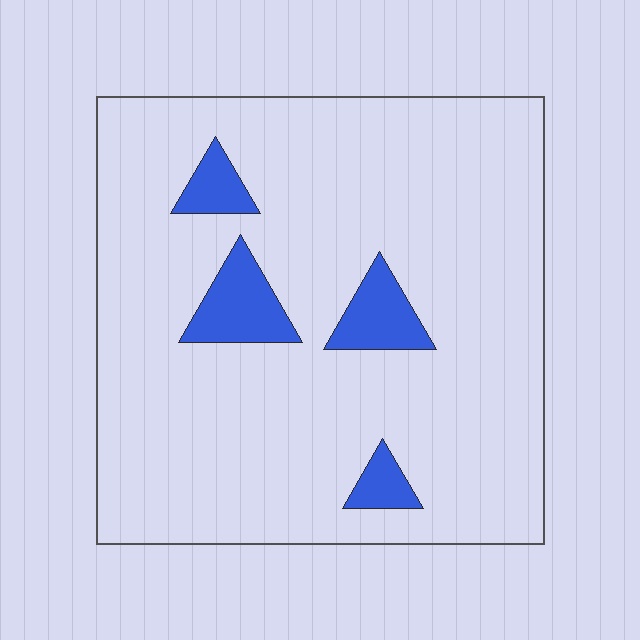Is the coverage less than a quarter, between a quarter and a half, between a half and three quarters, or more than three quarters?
Less than a quarter.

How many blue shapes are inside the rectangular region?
4.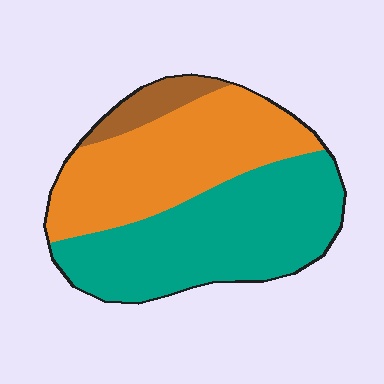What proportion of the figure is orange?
Orange takes up between a third and a half of the figure.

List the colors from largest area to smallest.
From largest to smallest: teal, orange, brown.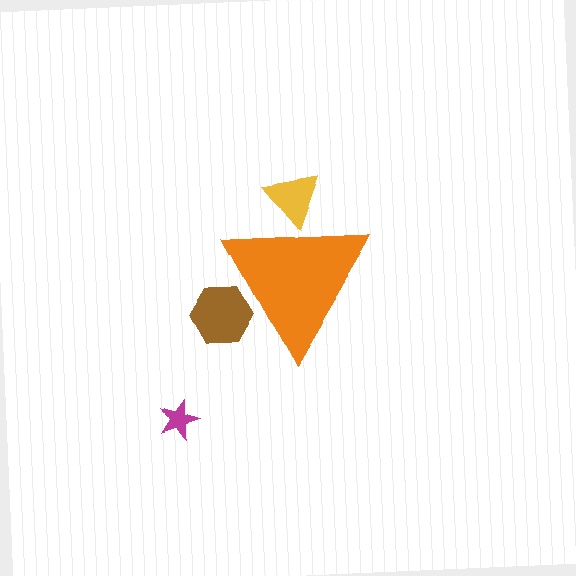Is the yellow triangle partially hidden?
Yes, the yellow triangle is partially hidden behind the orange triangle.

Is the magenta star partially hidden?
No, the magenta star is fully visible.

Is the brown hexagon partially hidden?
Yes, the brown hexagon is partially hidden behind the orange triangle.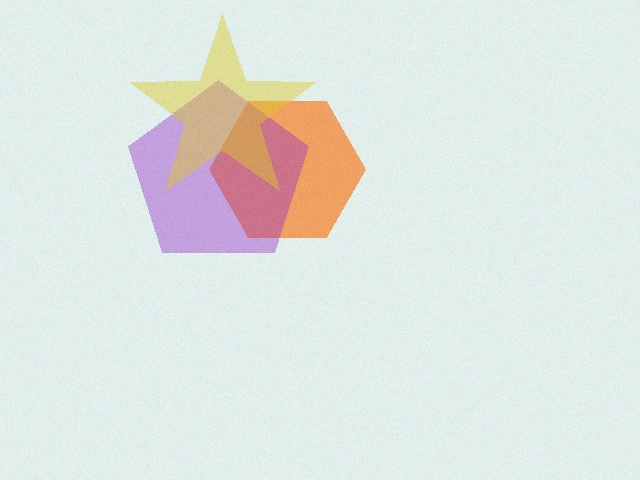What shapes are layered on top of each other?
The layered shapes are: an orange hexagon, a purple pentagon, a yellow star.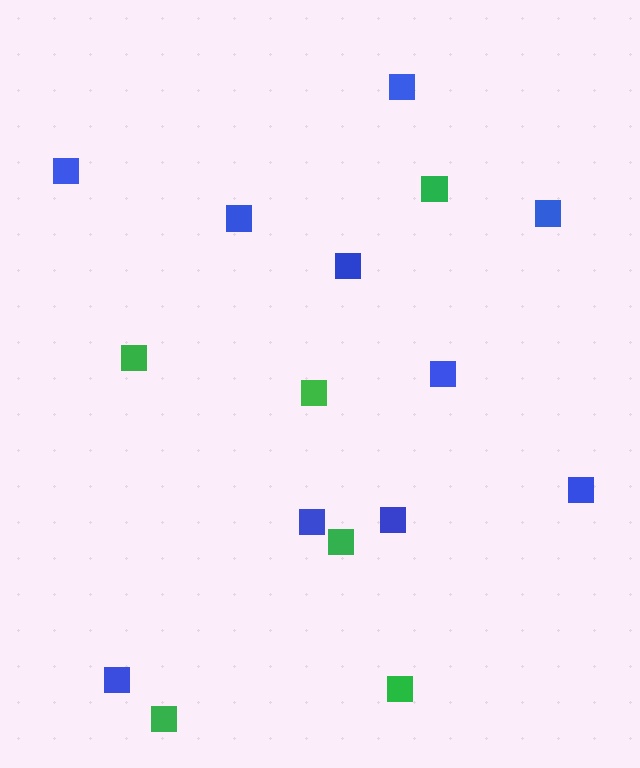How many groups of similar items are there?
There are 2 groups: one group of green squares (6) and one group of blue squares (10).